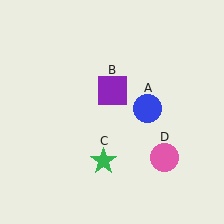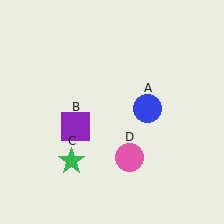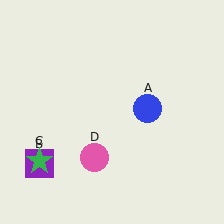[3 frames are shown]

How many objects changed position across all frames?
3 objects changed position: purple square (object B), green star (object C), pink circle (object D).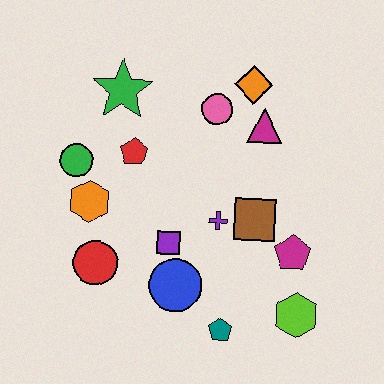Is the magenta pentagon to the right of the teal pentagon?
Yes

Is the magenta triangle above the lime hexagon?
Yes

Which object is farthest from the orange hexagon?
The lime hexagon is farthest from the orange hexagon.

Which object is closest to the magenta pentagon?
The brown square is closest to the magenta pentagon.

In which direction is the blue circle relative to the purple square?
The blue circle is below the purple square.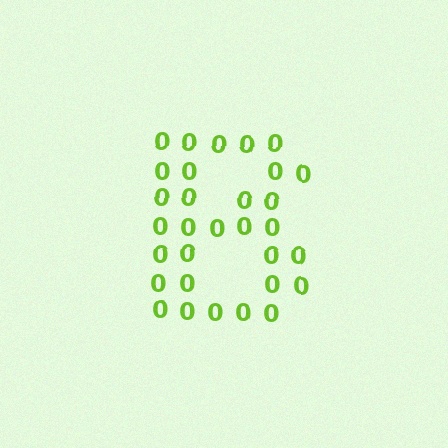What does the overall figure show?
The overall figure shows the letter B.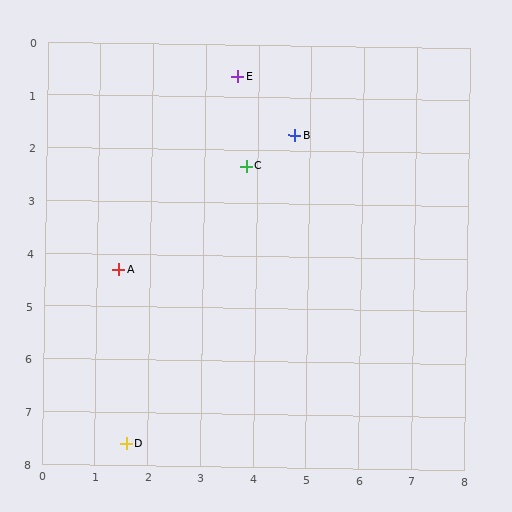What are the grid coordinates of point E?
Point E is at approximately (3.6, 0.6).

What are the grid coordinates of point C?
Point C is at approximately (3.8, 2.3).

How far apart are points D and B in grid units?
Points D and B are about 6.7 grid units apart.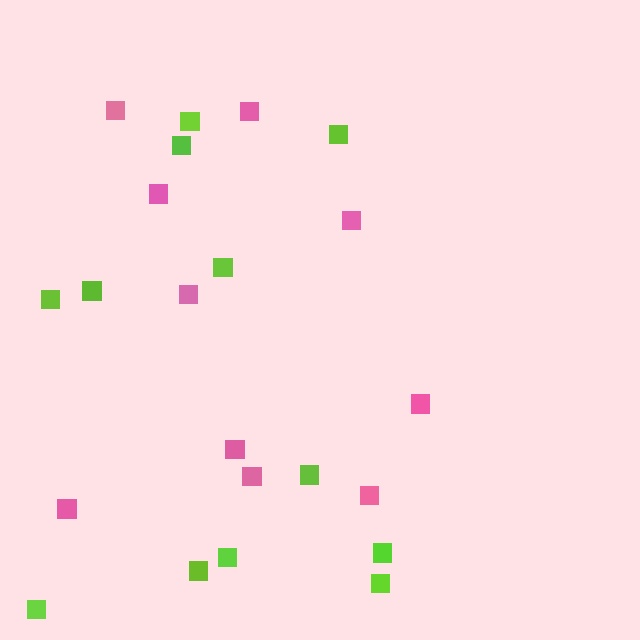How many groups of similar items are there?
There are 2 groups: one group of lime squares (12) and one group of pink squares (10).